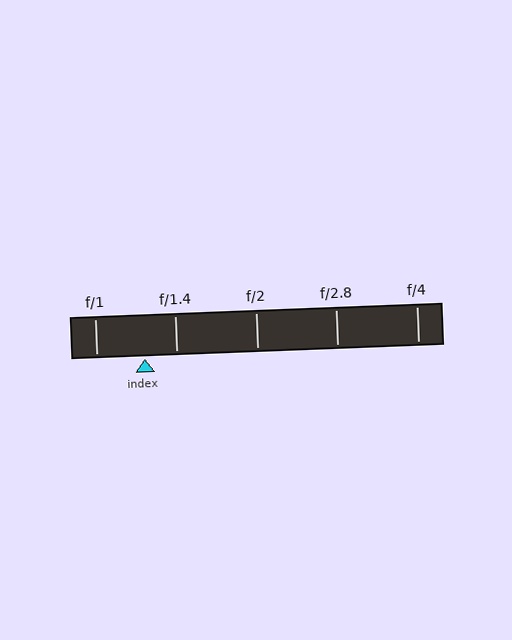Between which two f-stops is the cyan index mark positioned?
The index mark is between f/1 and f/1.4.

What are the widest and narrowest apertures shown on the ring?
The widest aperture shown is f/1 and the narrowest is f/4.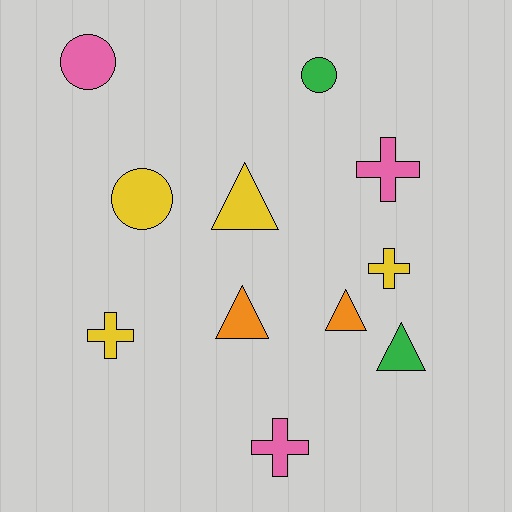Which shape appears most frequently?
Triangle, with 4 objects.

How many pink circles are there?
There is 1 pink circle.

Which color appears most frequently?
Yellow, with 4 objects.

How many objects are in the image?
There are 11 objects.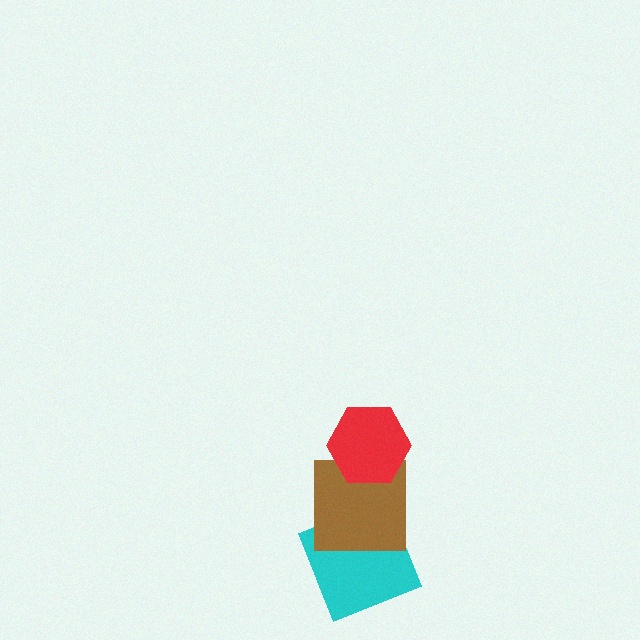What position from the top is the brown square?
The brown square is 2nd from the top.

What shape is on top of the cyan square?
The brown square is on top of the cyan square.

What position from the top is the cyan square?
The cyan square is 3rd from the top.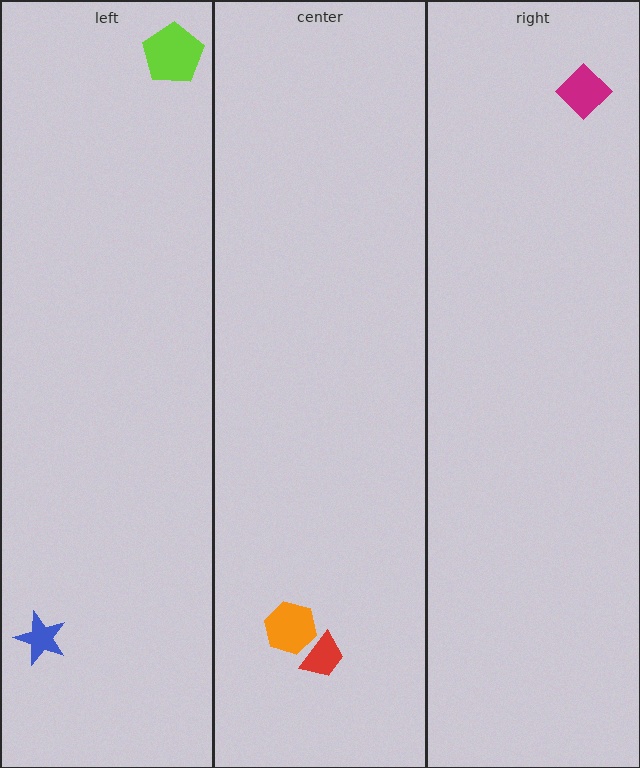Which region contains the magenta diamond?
The right region.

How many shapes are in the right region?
1.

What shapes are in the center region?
The orange hexagon, the red trapezoid.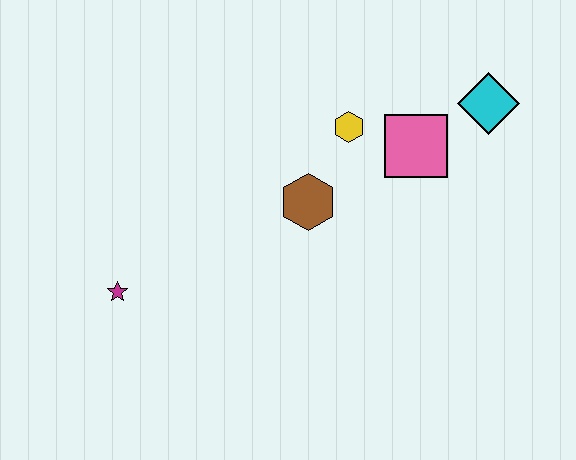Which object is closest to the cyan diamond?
The pink square is closest to the cyan diamond.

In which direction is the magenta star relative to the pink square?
The magenta star is to the left of the pink square.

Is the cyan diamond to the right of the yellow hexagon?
Yes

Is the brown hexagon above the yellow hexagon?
No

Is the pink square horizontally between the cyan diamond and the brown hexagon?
Yes